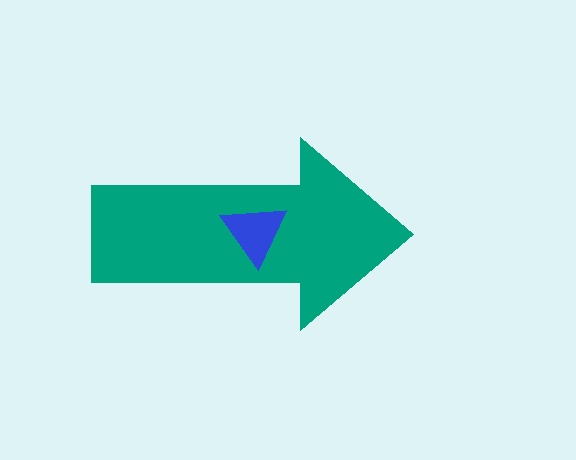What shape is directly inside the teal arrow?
The blue triangle.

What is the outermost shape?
The teal arrow.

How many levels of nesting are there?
2.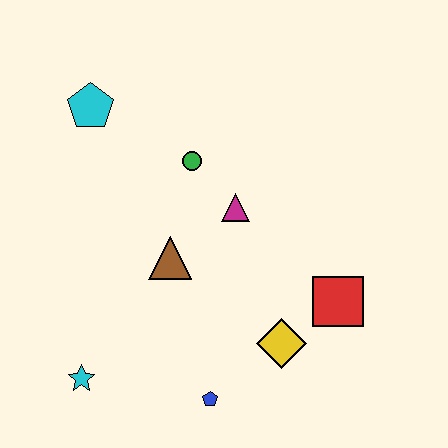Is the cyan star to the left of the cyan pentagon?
Yes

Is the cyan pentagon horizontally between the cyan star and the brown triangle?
Yes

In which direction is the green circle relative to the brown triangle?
The green circle is above the brown triangle.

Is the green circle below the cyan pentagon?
Yes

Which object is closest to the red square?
The yellow diamond is closest to the red square.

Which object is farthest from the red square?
The cyan pentagon is farthest from the red square.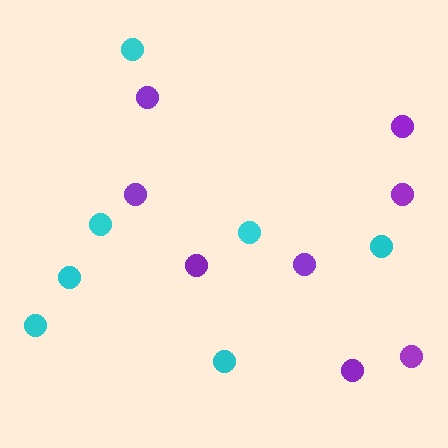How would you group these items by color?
There are 2 groups: one group of cyan circles (7) and one group of purple circles (8).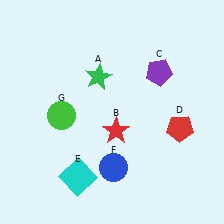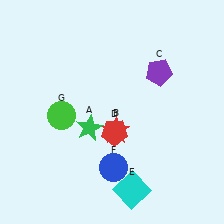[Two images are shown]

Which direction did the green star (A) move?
The green star (A) moved down.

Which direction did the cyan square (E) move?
The cyan square (E) moved right.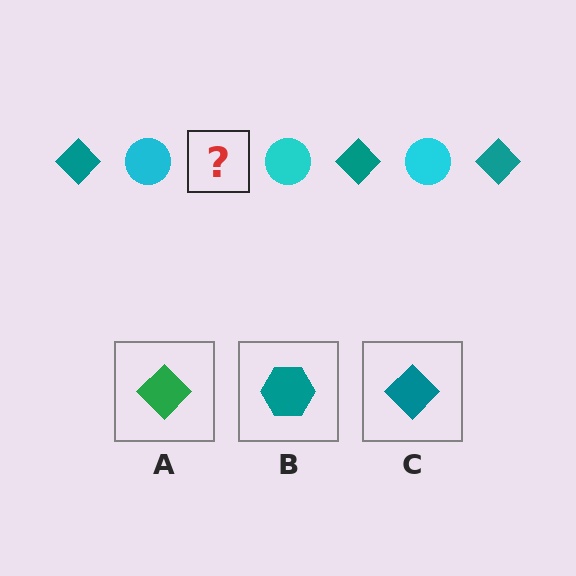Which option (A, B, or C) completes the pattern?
C.